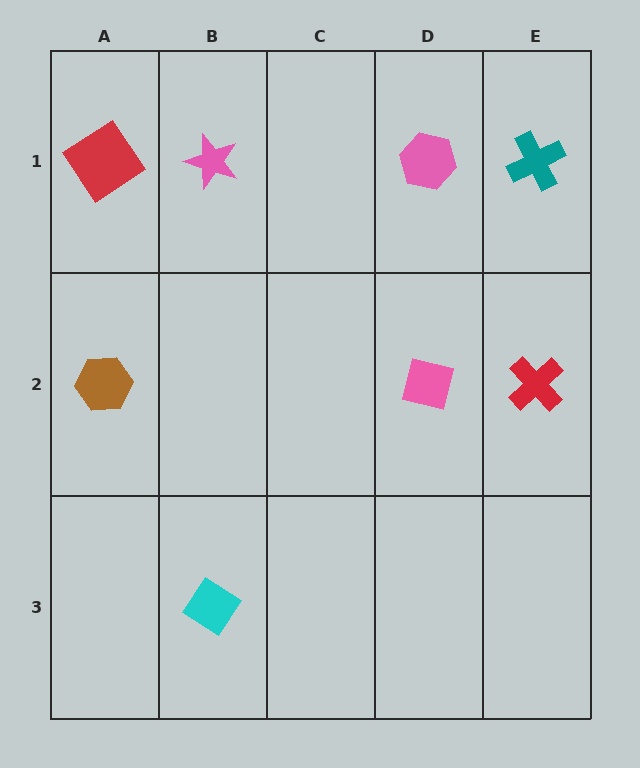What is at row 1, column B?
A pink star.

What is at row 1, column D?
A pink hexagon.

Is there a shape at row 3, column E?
No, that cell is empty.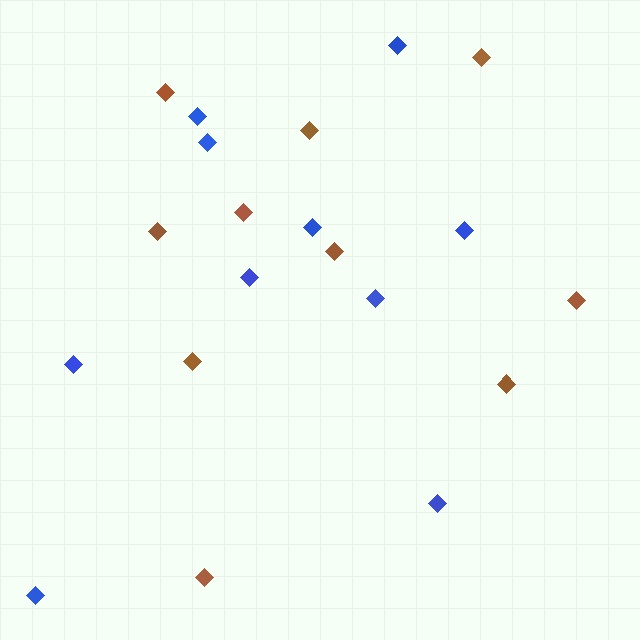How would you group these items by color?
There are 2 groups: one group of brown diamonds (10) and one group of blue diamonds (10).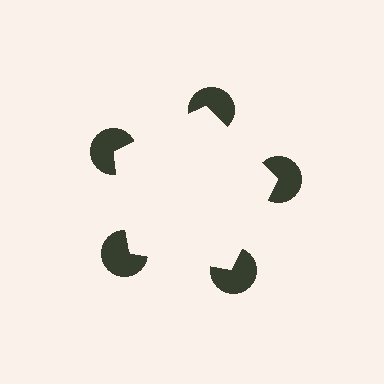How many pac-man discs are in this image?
There are 5 — one at each vertex of the illusory pentagon.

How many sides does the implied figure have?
5 sides.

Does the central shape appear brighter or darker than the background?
It typically appears slightly brighter than the background, even though no actual brightness change is drawn.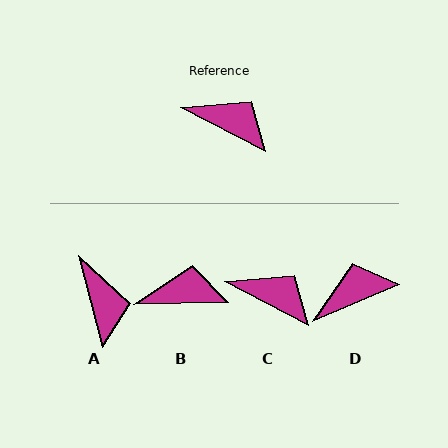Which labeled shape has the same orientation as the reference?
C.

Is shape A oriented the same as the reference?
No, it is off by about 48 degrees.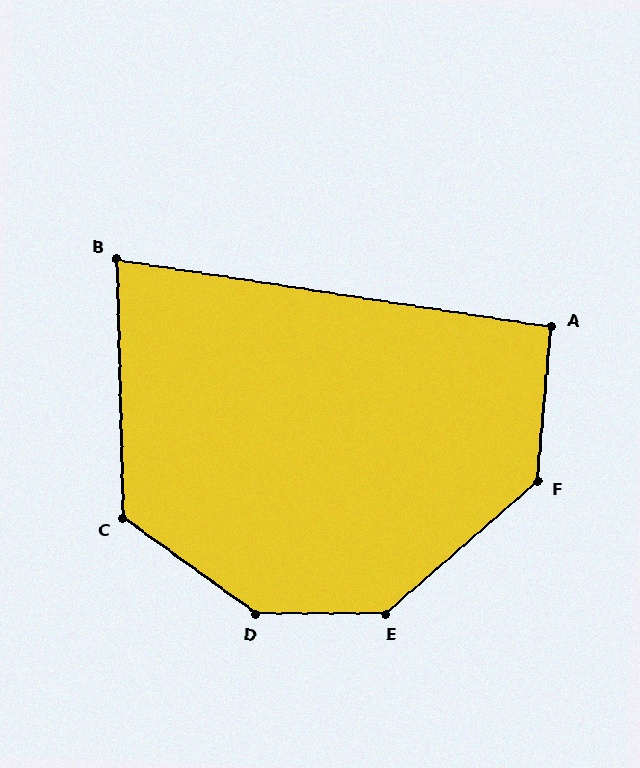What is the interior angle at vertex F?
Approximately 136 degrees (obtuse).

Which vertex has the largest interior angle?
D, at approximately 144 degrees.